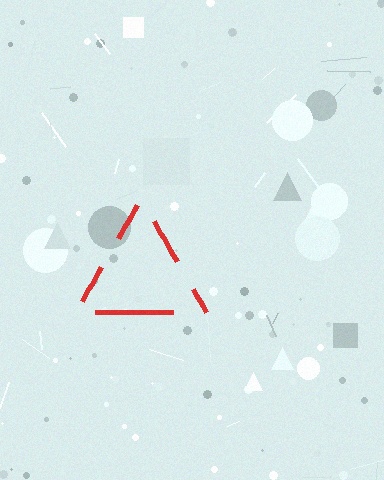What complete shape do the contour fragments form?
The contour fragments form a triangle.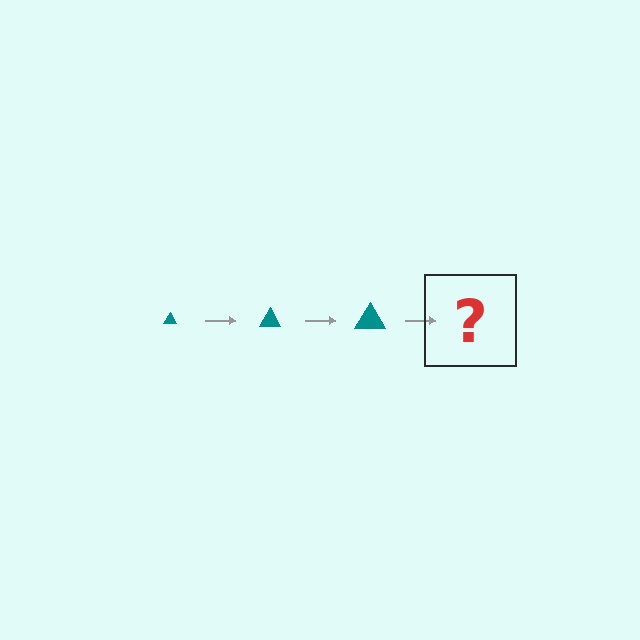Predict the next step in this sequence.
The next step is a teal triangle, larger than the previous one.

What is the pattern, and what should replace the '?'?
The pattern is that the triangle gets progressively larger each step. The '?' should be a teal triangle, larger than the previous one.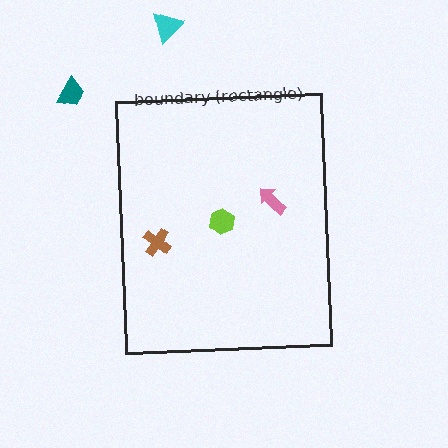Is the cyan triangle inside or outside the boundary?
Outside.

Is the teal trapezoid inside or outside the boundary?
Outside.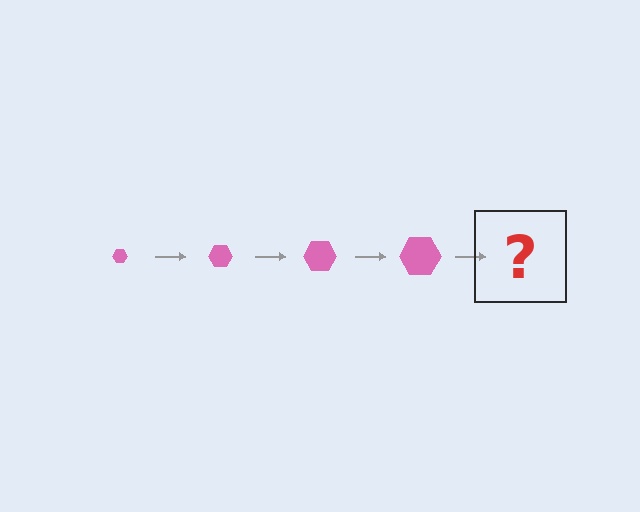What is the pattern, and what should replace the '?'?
The pattern is that the hexagon gets progressively larger each step. The '?' should be a pink hexagon, larger than the previous one.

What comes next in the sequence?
The next element should be a pink hexagon, larger than the previous one.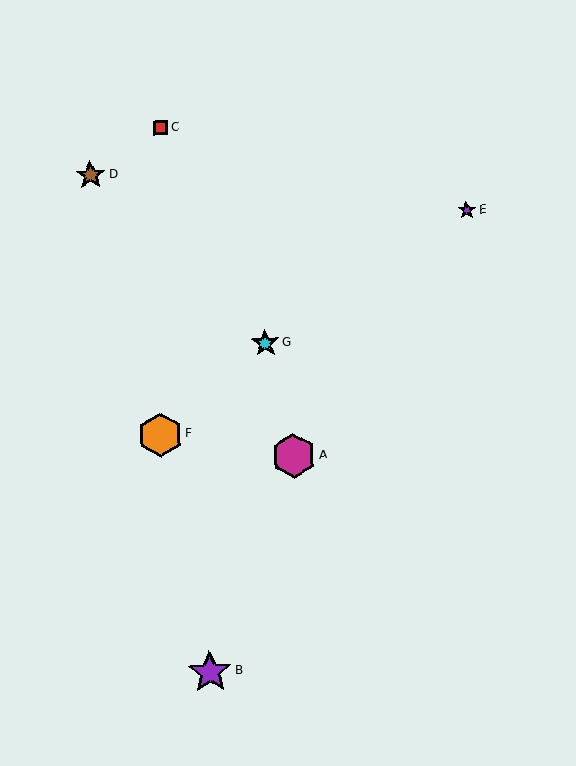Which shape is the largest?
The purple star (labeled B) is the largest.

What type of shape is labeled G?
Shape G is a cyan star.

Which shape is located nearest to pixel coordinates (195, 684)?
The purple star (labeled B) at (210, 672) is nearest to that location.